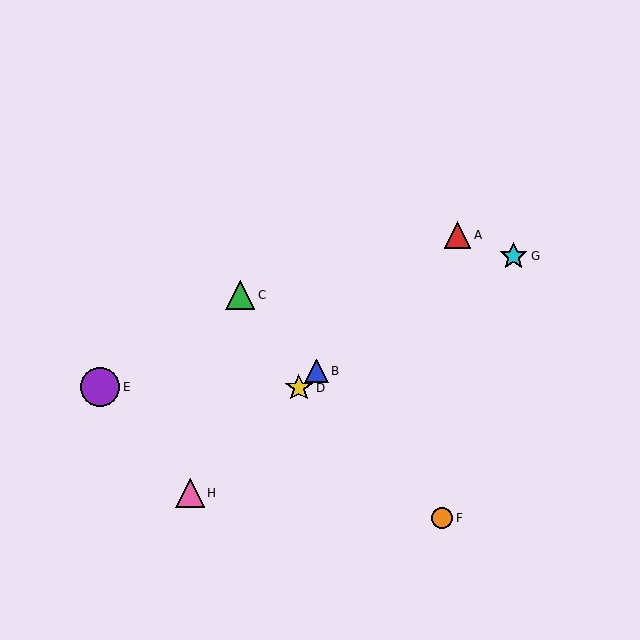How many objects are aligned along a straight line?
4 objects (A, B, D, H) are aligned along a straight line.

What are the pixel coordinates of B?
Object B is at (317, 371).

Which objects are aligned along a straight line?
Objects A, B, D, H are aligned along a straight line.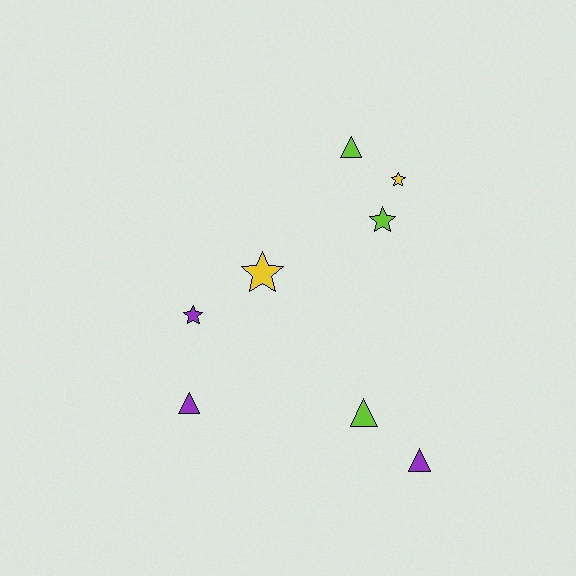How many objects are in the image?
There are 8 objects.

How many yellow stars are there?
There are 2 yellow stars.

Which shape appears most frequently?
Star, with 4 objects.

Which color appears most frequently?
Purple, with 3 objects.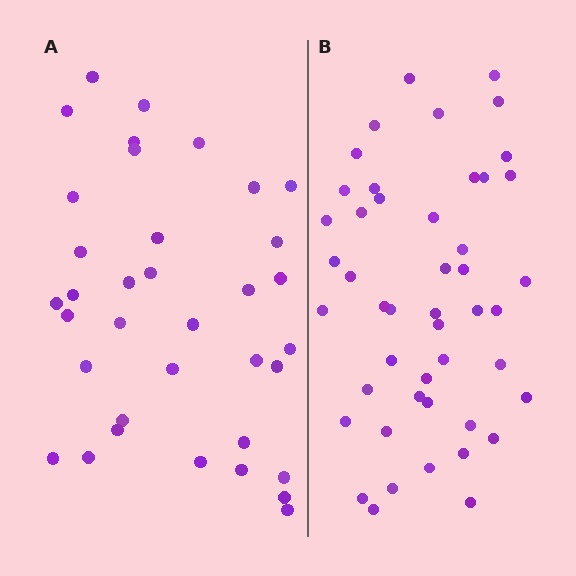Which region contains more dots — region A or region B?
Region B (the right region) has more dots.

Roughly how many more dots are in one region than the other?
Region B has roughly 12 or so more dots than region A.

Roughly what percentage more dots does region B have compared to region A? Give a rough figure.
About 30% more.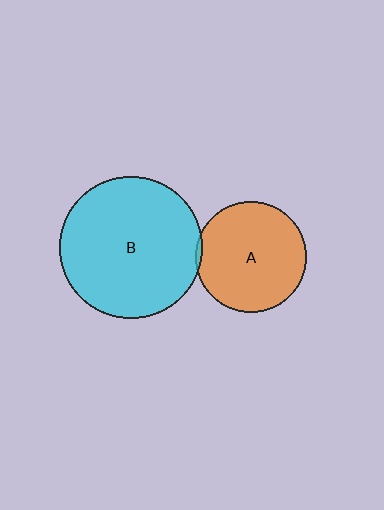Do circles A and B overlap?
Yes.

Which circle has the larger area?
Circle B (cyan).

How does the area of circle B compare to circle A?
Approximately 1.7 times.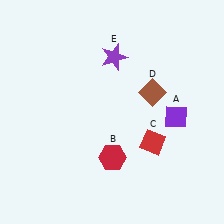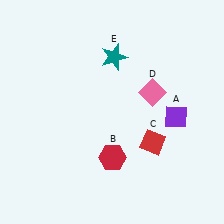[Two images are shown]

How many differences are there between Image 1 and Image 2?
There are 2 differences between the two images.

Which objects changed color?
D changed from brown to pink. E changed from purple to teal.